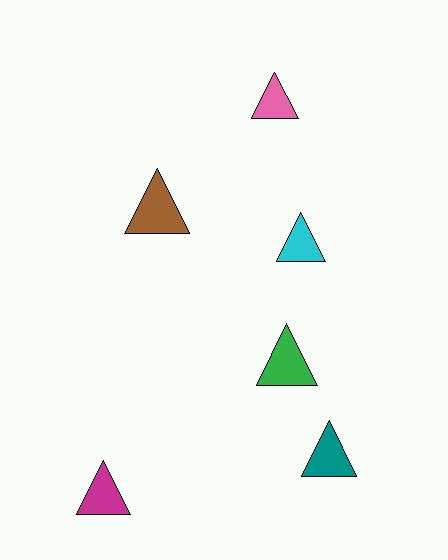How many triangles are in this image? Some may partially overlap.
There are 6 triangles.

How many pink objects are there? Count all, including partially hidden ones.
There is 1 pink object.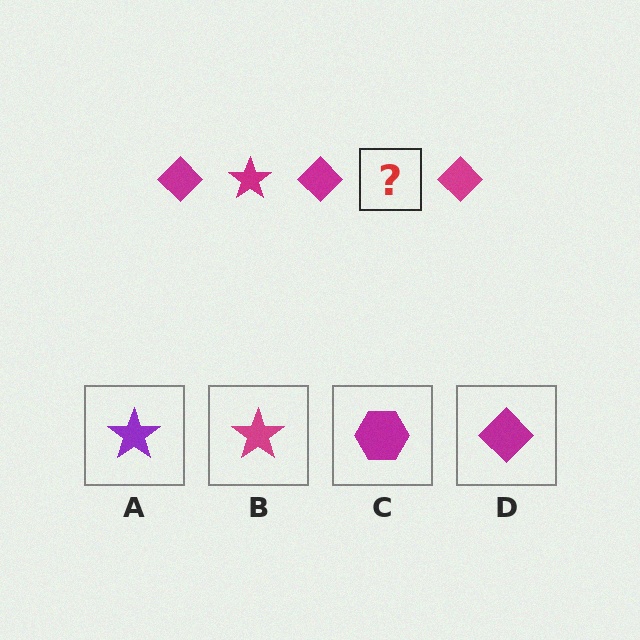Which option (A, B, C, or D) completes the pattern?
B.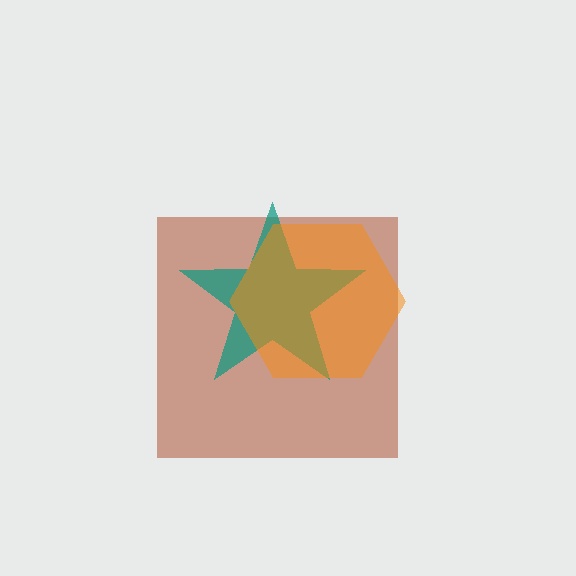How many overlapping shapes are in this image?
There are 3 overlapping shapes in the image.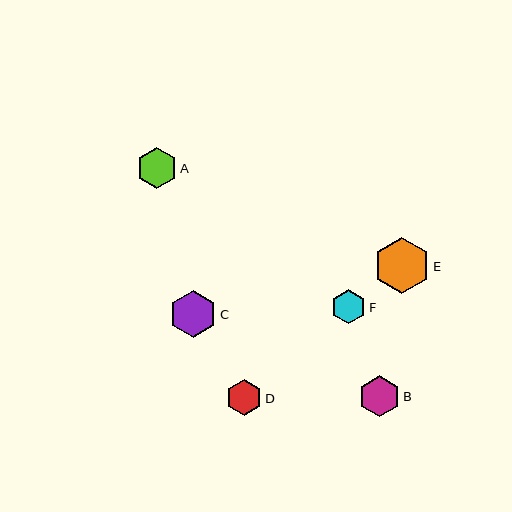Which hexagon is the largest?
Hexagon E is the largest with a size of approximately 57 pixels.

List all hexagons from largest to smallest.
From largest to smallest: E, C, B, A, D, F.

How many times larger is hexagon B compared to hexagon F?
Hexagon B is approximately 1.2 times the size of hexagon F.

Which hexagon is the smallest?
Hexagon F is the smallest with a size of approximately 35 pixels.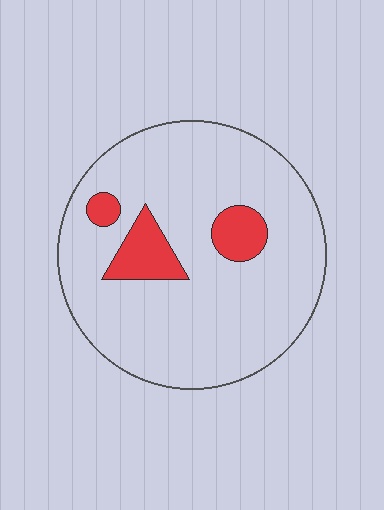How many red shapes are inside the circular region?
3.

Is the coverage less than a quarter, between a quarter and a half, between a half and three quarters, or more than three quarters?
Less than a quarter.